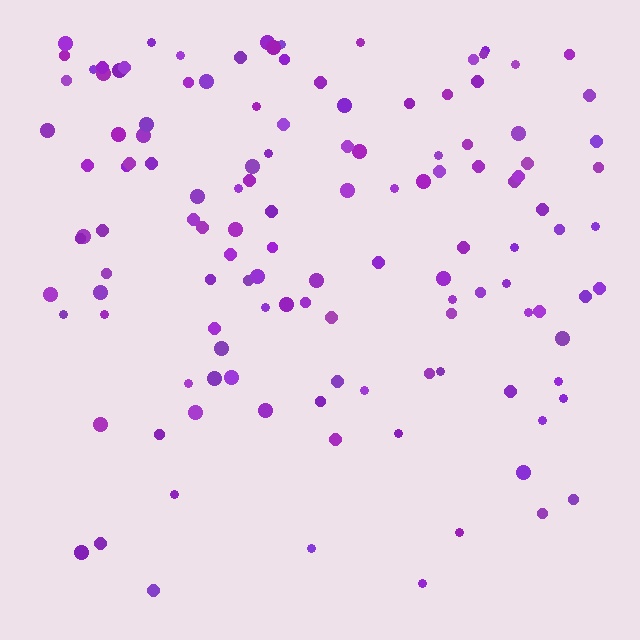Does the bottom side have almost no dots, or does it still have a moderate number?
Still a moderate number, just noticeably fewer than the top.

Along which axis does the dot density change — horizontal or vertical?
Vertical.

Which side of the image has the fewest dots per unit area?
The bottom.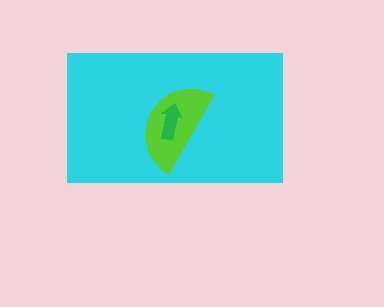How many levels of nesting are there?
3.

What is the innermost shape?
The green arrow.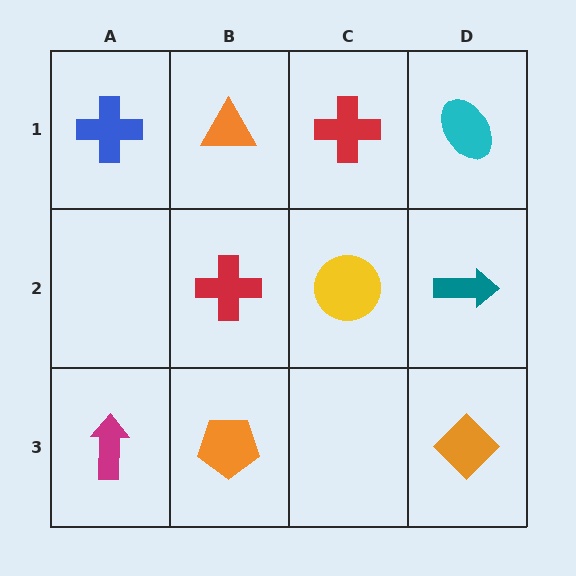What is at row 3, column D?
An orange diamond.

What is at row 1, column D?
A cyan ellipse.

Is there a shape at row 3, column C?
No, that cell is empty.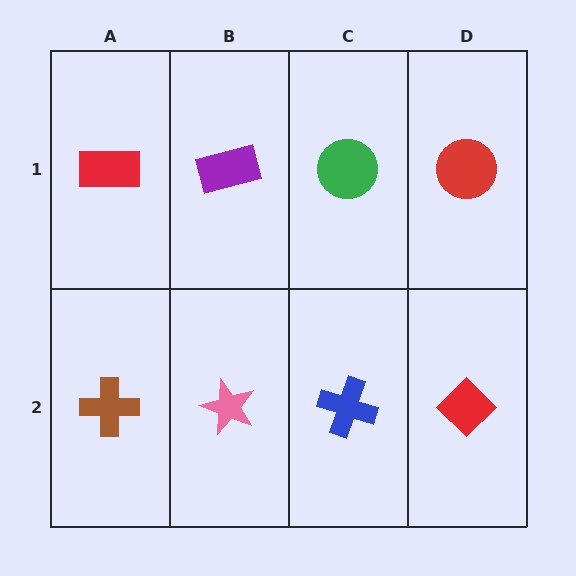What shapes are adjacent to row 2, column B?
A purple rectangle (row 1, column B), a brown cross (row 2, column A), a blue cross (row 2, column C).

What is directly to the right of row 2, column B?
A blue cross.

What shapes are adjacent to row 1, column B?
A pink star (row 2, column B), a red rectangle (row 1, column A), a green circle (row 1, column C).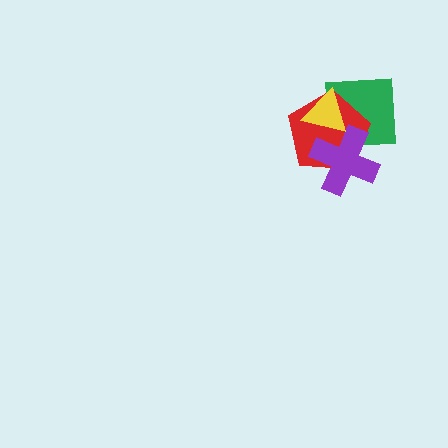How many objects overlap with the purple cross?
3 objects overlap with the purple cross.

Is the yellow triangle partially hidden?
No, no other shape covers it.